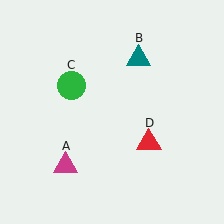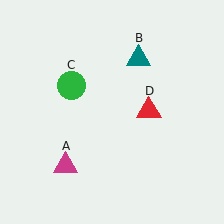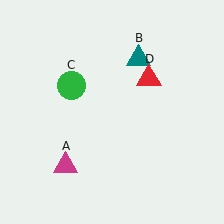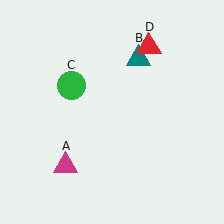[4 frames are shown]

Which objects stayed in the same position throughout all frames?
Magenta triangle (object A) and teal triangle (object B) and green circle (object C) remained stationary.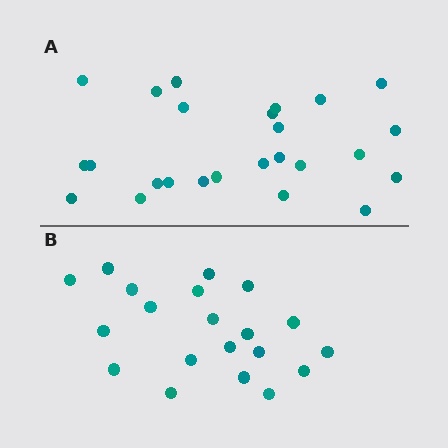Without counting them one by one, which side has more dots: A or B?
Region A (the top region) has more dots.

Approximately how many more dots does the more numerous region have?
Region A has about 5 more dots than region B.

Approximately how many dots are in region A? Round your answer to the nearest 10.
About 20 dots. (The exact count is 25, which rounds to 20.)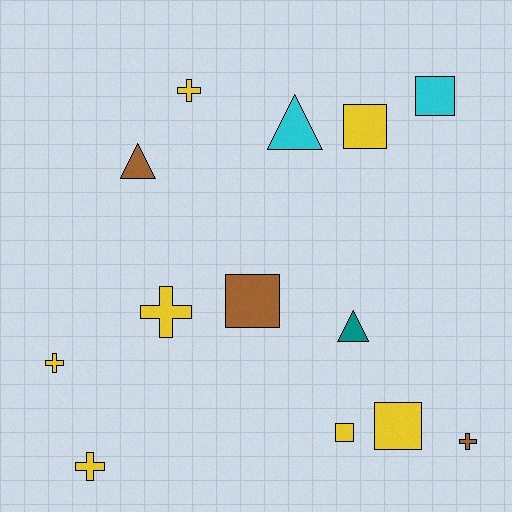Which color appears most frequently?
Yellow, with 7 objects.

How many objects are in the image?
There are 13 objects.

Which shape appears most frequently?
Square, with 5 objects.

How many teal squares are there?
There are no teal squares.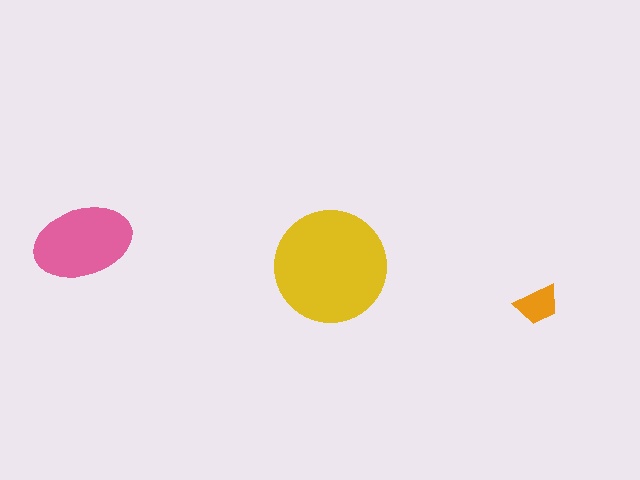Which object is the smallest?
The orange trapezoid.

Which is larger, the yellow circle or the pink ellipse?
The yellow circle.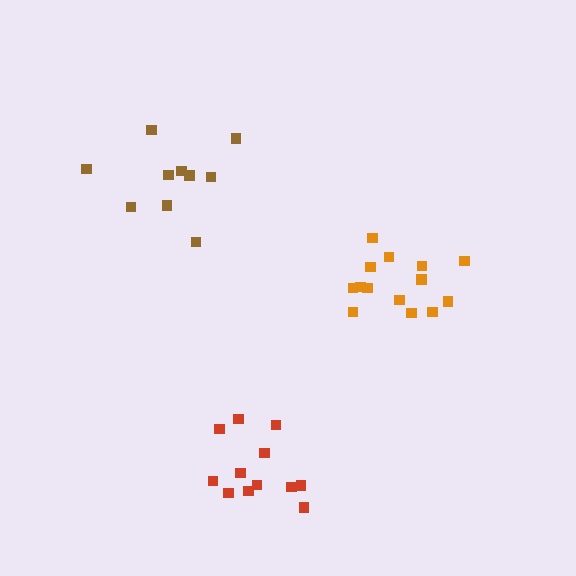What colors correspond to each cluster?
The clusters are colored: red, brown, orange.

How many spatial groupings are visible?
There are 3 spatial groupings.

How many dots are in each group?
Group 1: 12 dots, Group 2: 10 dots, Group 3: 14 dots (36 total).